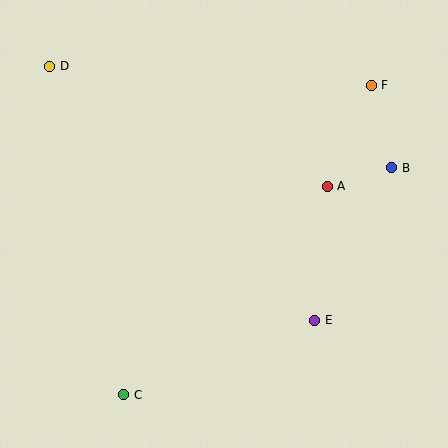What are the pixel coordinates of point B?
Point B is at (392, 168).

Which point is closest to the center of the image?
Point A at (327, 186) is closest to the center.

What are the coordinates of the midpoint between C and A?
The midpoint between C and A is at (226, 290).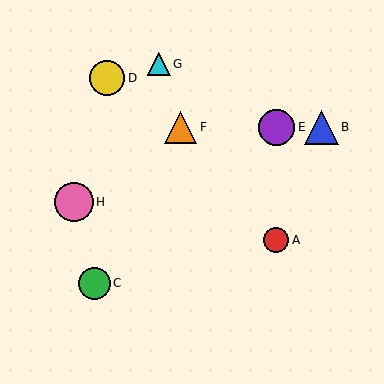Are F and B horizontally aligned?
Yes, both are at y≈127.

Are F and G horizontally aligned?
No, F is at y≈127 and G is at y≈64.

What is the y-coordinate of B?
Object B is at y≈127.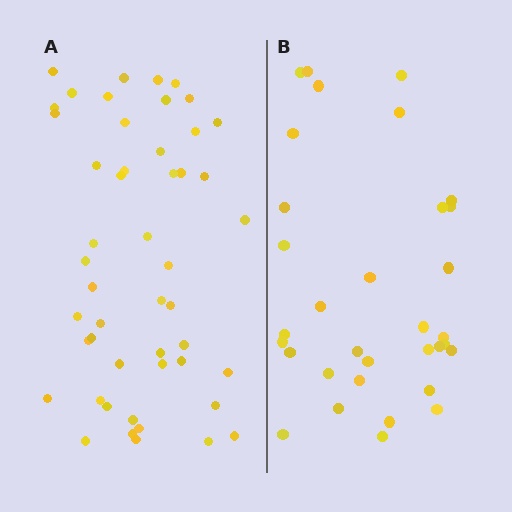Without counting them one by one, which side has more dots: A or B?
Region A (the left region) has more dots.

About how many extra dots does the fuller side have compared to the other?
Region A has approximately 15 more dots than region B.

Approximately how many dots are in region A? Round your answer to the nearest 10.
About 50 dots. (The exact count is 49, which rounds to 50.)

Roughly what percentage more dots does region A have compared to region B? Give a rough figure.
About 50% more.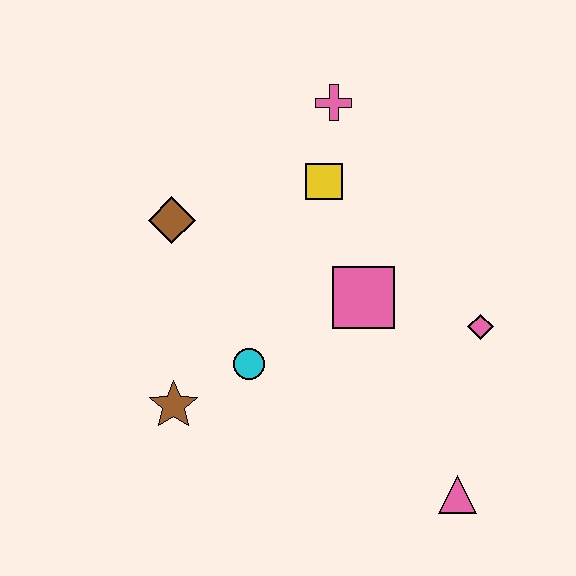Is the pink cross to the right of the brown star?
Yes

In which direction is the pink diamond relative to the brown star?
The pink diamond is to the right of the brown star.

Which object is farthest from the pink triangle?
The pink cross is farthest from the pink triangle.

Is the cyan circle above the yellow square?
No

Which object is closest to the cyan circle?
The brown star is closest to the cyan circle.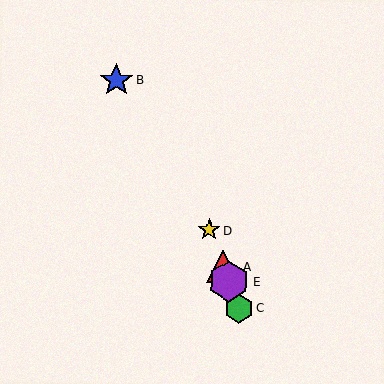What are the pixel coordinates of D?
Object D is at (209, 230).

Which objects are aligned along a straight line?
Objects A, C, D, E are aligned along a straight line.